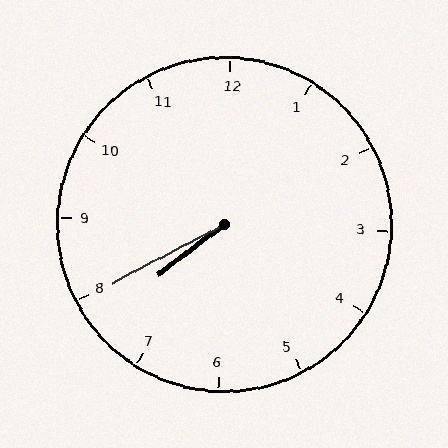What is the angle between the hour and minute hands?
Approximately 10 degrees.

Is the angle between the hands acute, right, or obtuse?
It is acute.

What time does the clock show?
7:40.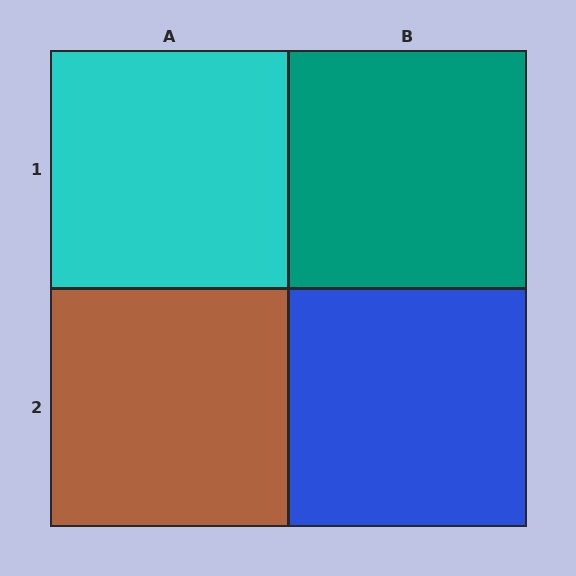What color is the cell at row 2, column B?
Blue.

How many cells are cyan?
1 cell is cyan.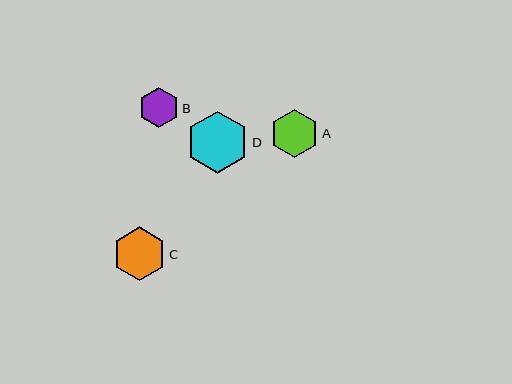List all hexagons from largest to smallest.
From largest to smallest: D, C, A, B.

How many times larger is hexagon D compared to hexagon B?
Hexagon D is approximately 1.6 times the size of hexagon B.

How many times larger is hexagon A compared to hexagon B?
Hexagon A is approximately 1.2 times the size of hexagon B.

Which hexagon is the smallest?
Hexagon B is the smallest with a size of approximately 40 pixels.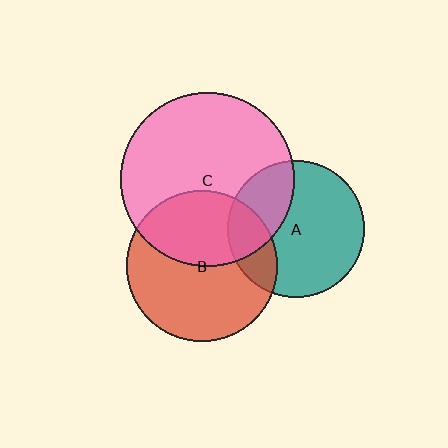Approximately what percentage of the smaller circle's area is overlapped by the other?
Approximately 40%.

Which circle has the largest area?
Circle C (pink).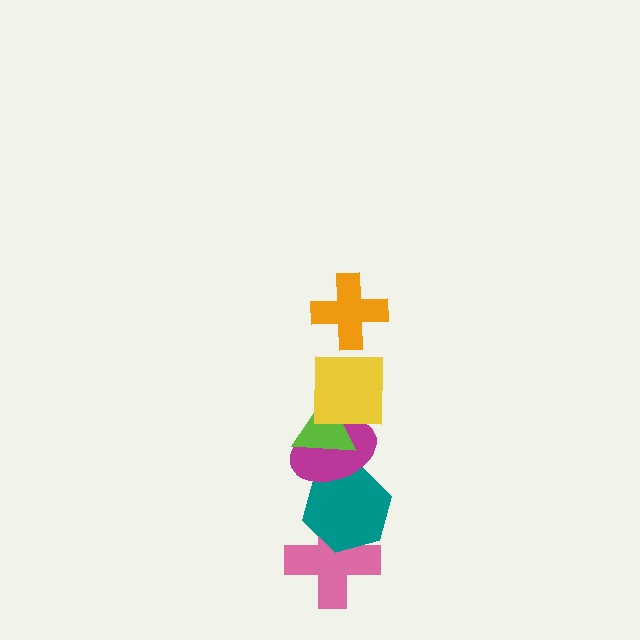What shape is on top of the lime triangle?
The yellow square is on top of the lime triangle.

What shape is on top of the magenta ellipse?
The lime triangle is on top of the magenta ellipse.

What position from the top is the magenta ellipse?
The magenta ellipse is 4th from the top.